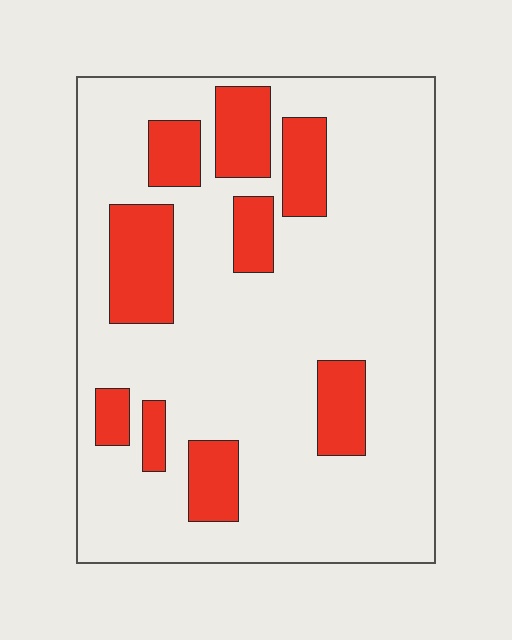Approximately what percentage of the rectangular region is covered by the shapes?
Approximately 20%.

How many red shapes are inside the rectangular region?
9.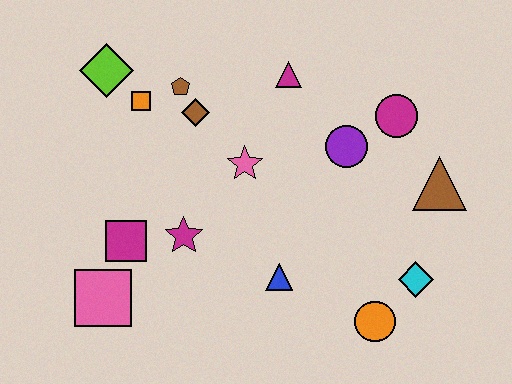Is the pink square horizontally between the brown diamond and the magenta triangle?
No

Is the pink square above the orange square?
No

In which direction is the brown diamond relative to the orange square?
The brown diamond is to the right of the orange square.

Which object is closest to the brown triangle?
The magenta circle is closest to the brown triangle.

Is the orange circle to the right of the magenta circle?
No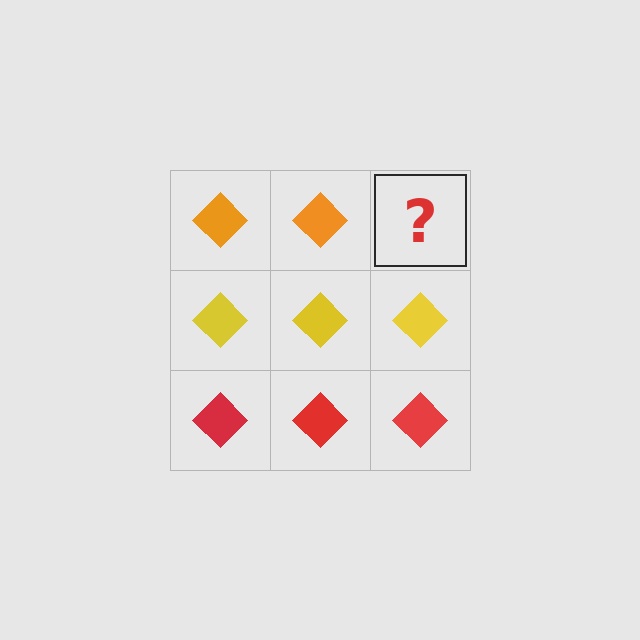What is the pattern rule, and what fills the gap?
The rule is that each row has a consistent color. The gap should be filled with an orange diamond.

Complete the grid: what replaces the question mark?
The question mark should be replaced with an orange diamond.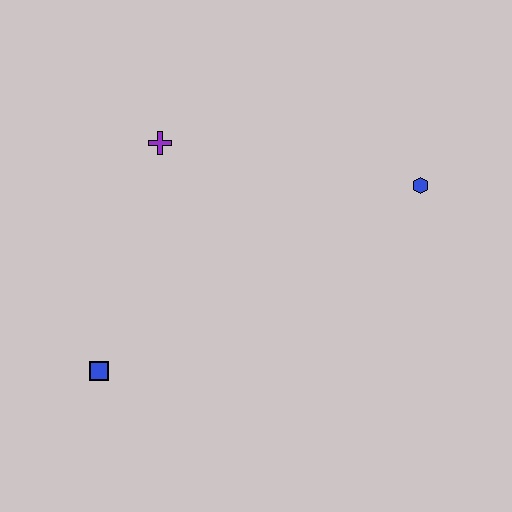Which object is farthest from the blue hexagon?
The blue square is farthest from the blue hexagon.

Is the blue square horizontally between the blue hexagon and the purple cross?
No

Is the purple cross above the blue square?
Yes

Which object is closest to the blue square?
The purple cross is closest to the blue square.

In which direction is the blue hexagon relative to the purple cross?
The blue hexagon is to the right of the purple cross.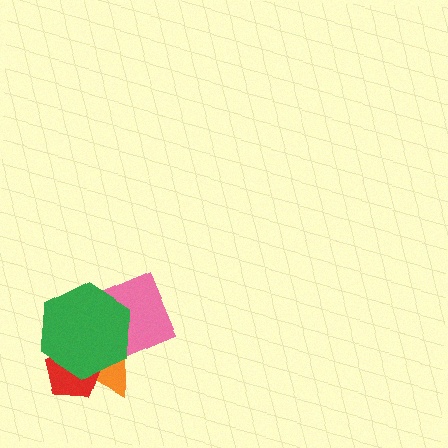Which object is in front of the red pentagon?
The green hexagon is in front of the red pentagon.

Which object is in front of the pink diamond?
The green hexagon is in front of the pink diamond.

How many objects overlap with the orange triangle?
3 objects overlap with the orange triangle.